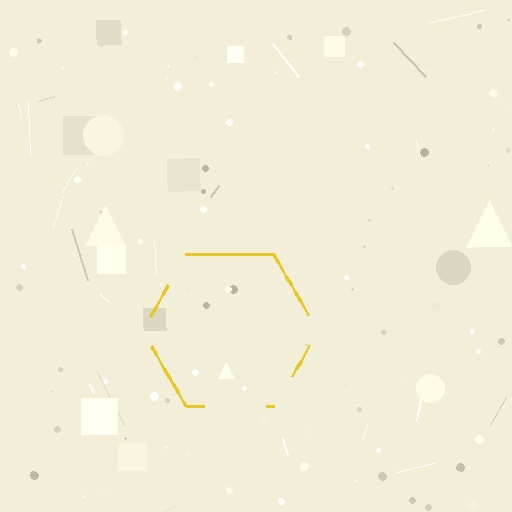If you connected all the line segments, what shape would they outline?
They would outline a hexagon.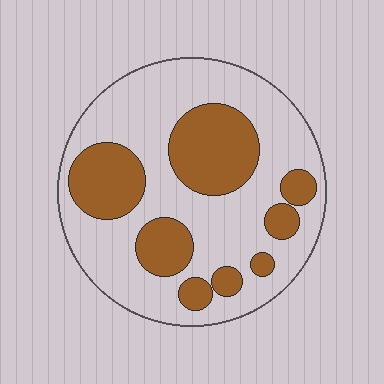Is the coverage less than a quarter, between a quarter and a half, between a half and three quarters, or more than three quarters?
Between a quarter and a half.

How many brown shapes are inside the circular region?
8.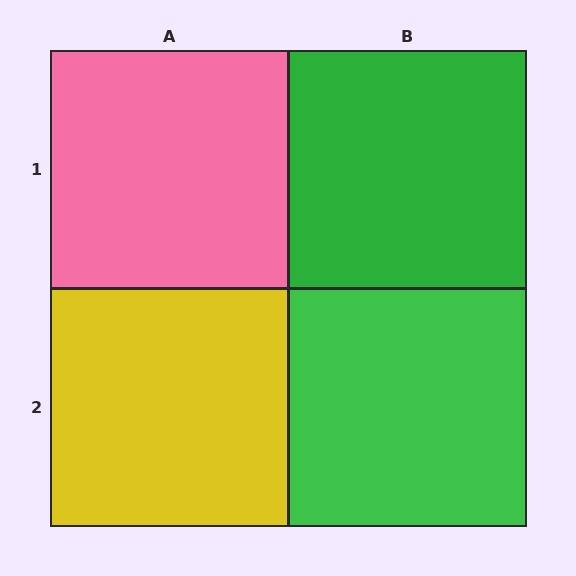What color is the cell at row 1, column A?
Pink.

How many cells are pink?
1 cell is pink.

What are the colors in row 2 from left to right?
Yellow, green.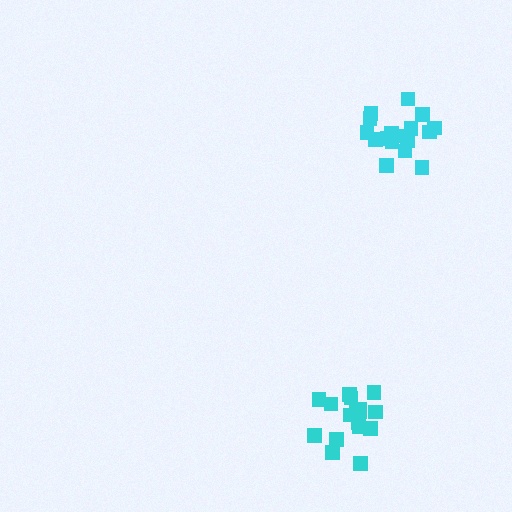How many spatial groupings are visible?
There are 2 spatial groupings.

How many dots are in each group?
Group 1: 17 dots, Group 2: 17 dots (34 total).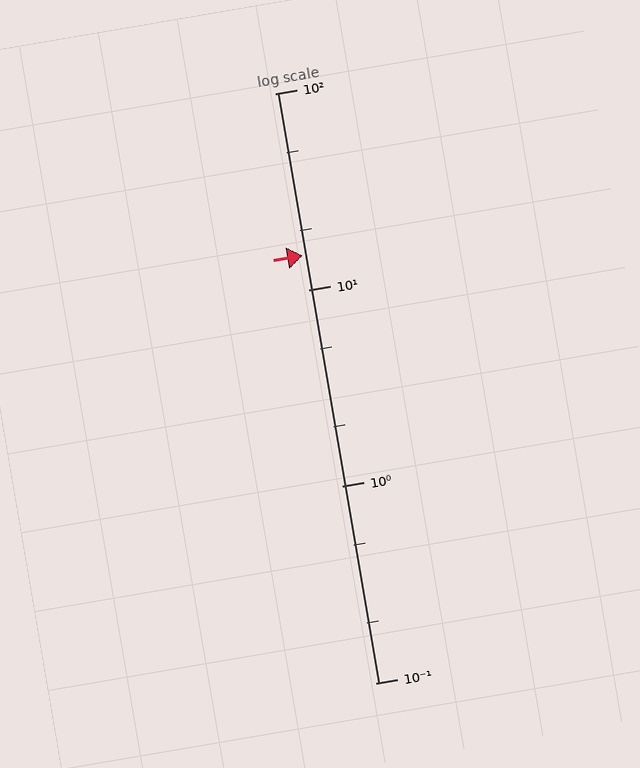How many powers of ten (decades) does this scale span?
The scale spans 3 decades, from 0.1 to 100.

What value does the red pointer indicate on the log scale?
The pointer indicates approximately 15.